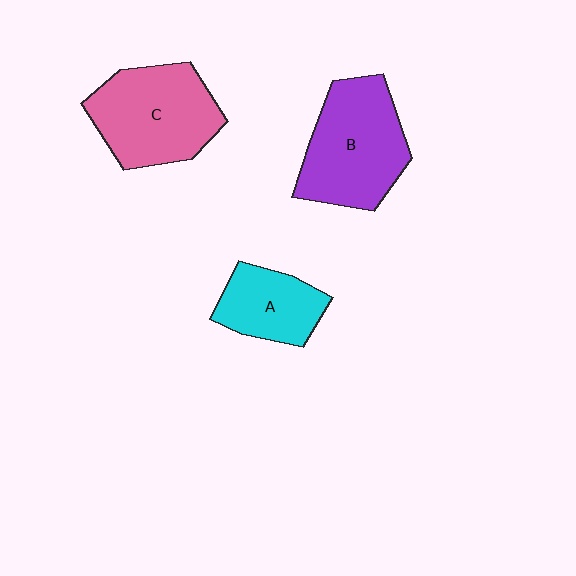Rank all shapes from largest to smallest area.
From largest to smallest: B (purple), C (pink), A (cyan).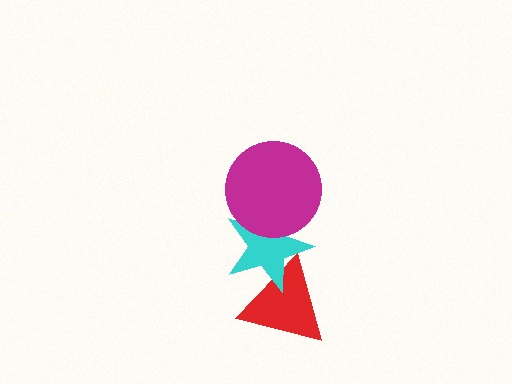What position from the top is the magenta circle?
The magenta circle is 1st from the top.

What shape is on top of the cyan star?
The magenta circle is on top of the cyan star.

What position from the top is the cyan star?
The cyan star is 2nd from the top.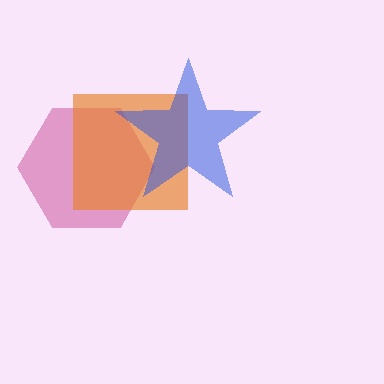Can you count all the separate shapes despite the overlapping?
Yes, there are 3 separate shapes.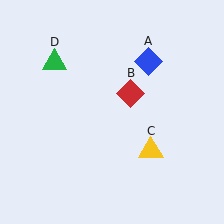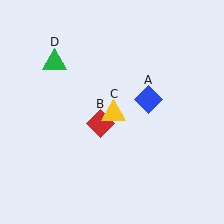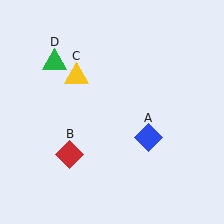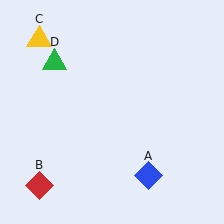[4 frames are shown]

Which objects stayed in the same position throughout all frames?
Green triangle (object D) remained stationary.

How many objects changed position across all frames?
3 objects changed position: blue diamond (object A), red diamond (object B), yellow triangle (object C).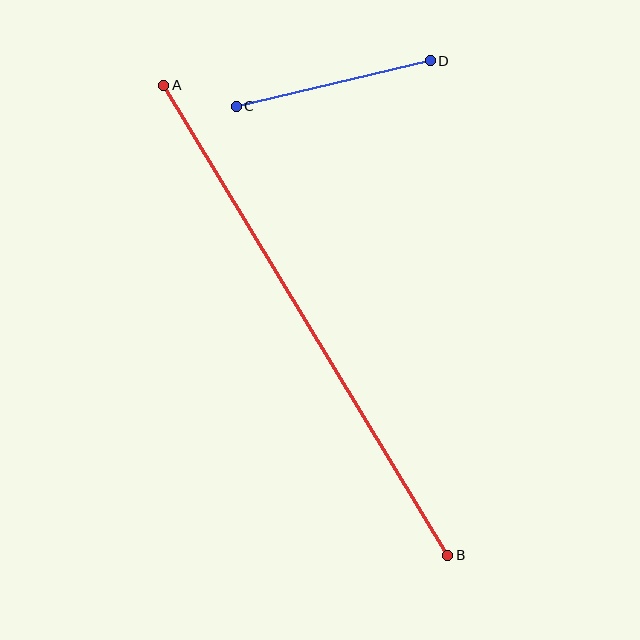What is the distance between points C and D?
The distance is approximately 200 pixels.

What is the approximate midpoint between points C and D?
The midpoint is at approximately (333, 84) pixels.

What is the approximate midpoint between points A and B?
The midpoint is at approximately (306, 320) pixels.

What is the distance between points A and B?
The distance is approximately 550 pixels.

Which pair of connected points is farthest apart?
Points A and B are farthest apart.